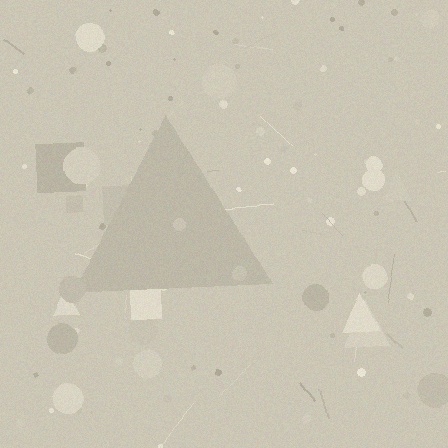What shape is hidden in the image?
A triangle is hidden in the image.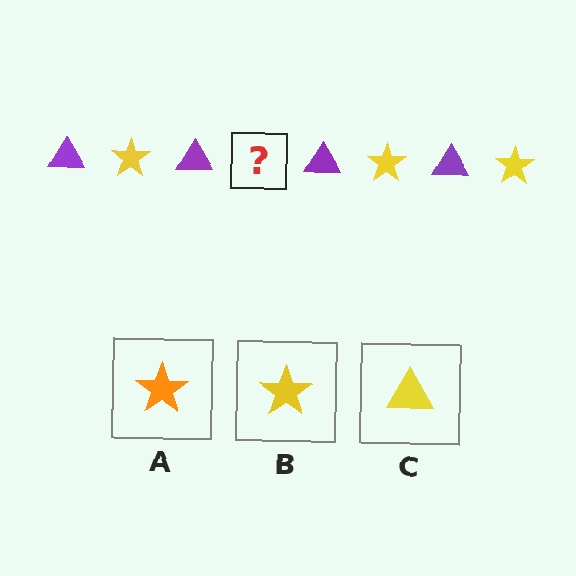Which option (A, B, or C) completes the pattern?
B.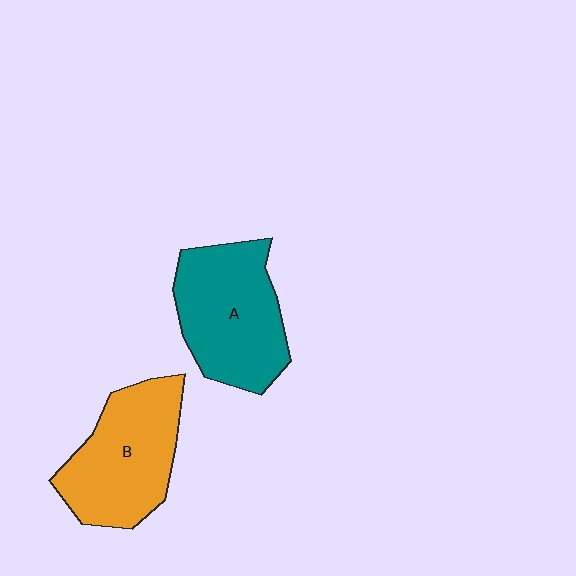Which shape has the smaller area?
Shape B (orange).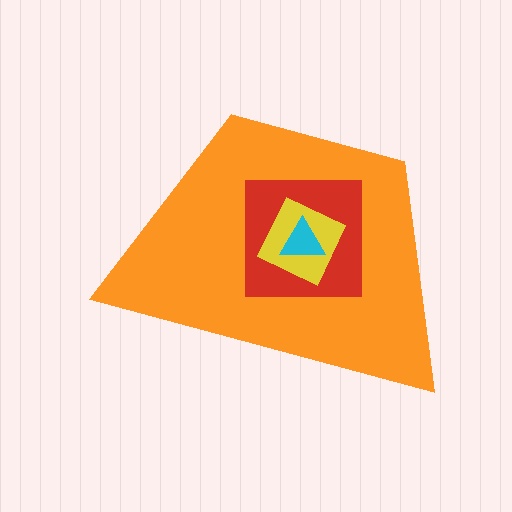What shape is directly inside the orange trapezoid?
The red square.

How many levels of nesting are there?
4.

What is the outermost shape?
The orange trapezoid.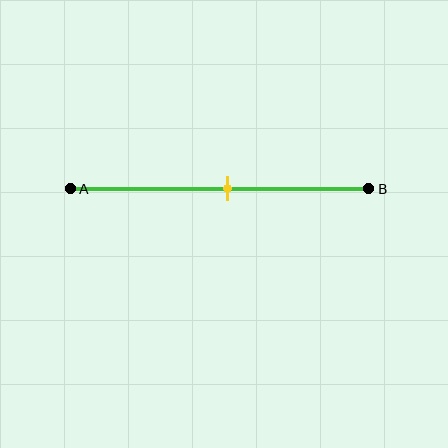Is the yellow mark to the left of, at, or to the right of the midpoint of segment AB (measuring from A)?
The yellow mark is approximately at the midpoint of segment AB.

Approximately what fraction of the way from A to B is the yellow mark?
The yellow mark is approximately 55% of the way from A to B.